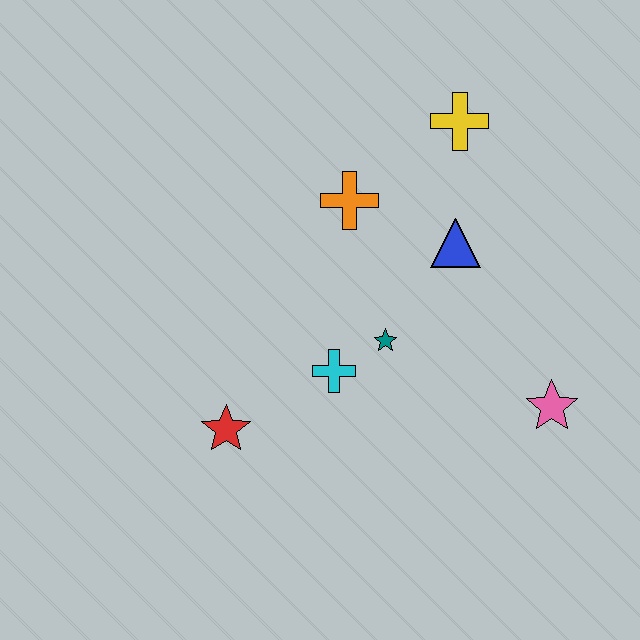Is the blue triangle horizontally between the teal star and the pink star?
Yes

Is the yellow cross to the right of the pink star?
No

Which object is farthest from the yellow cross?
The red star is farthest from the yellow cross.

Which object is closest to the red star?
The cyan cross is closest to the red star.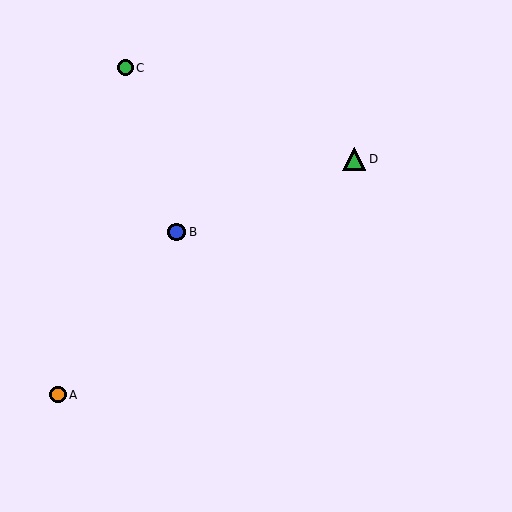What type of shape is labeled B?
Shape B is a blue circle.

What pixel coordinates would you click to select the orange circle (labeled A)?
Click at (58, 395) to select the orange circle A.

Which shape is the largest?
The green triangle (labeled D) is the largest.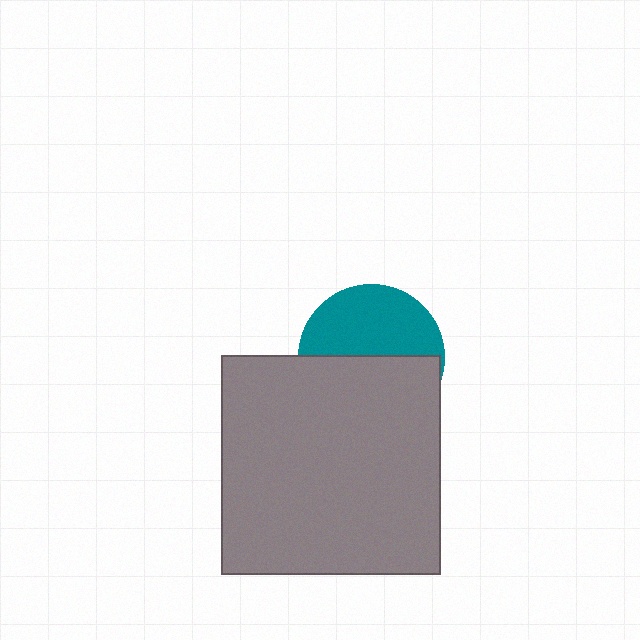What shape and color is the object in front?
The object in front is a gray square.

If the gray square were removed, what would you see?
You would see the complete teal circle.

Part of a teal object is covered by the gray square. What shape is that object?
It is a circle.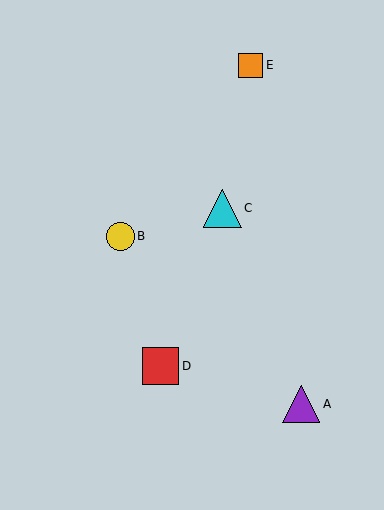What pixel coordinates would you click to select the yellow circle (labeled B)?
Click at (120, 236) to select the yellow circle B.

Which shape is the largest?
The cyan triangle (labeled C) is the largest.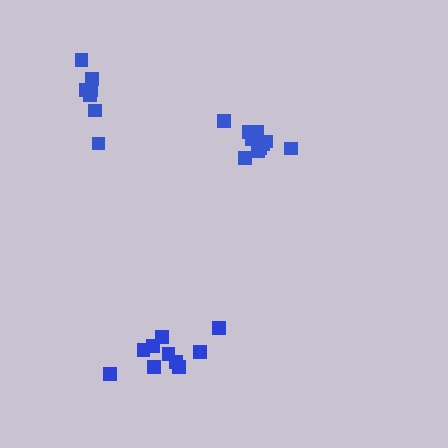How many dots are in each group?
Group 1: 10 dots, Group 2: 7 dots, Group 3: 10 dots (27 total).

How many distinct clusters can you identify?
There are 3 distinct clusters.